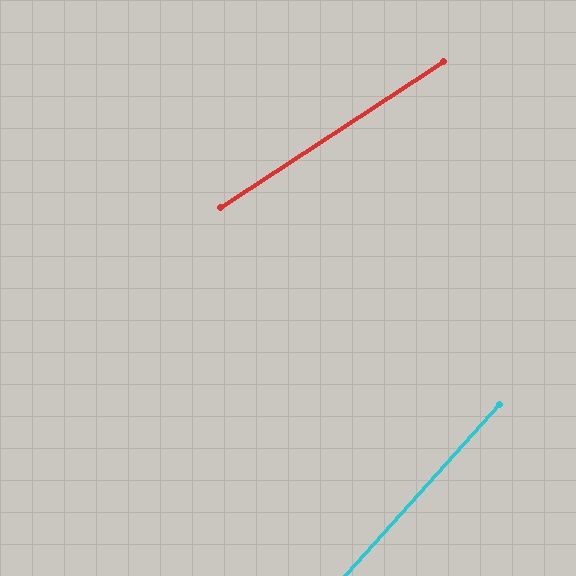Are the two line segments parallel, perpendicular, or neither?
Neither parallel nor perpendicular — they differ by about 15°.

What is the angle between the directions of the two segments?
Approximately 15 degrees.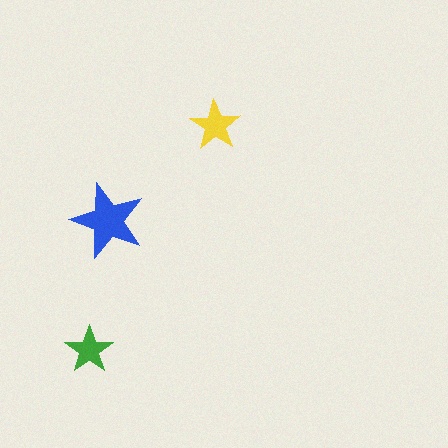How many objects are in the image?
There are 3 objects in the image.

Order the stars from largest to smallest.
the blue one, the yellow one, the green one.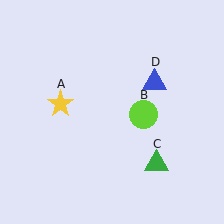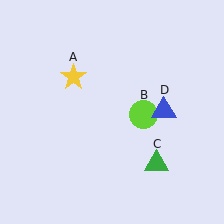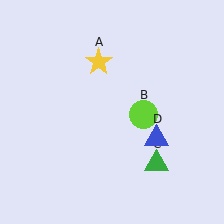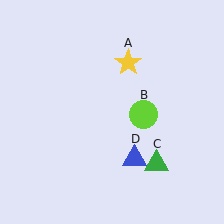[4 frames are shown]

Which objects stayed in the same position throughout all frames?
Lime circle (object B) and green triangle (object C) remained stationary.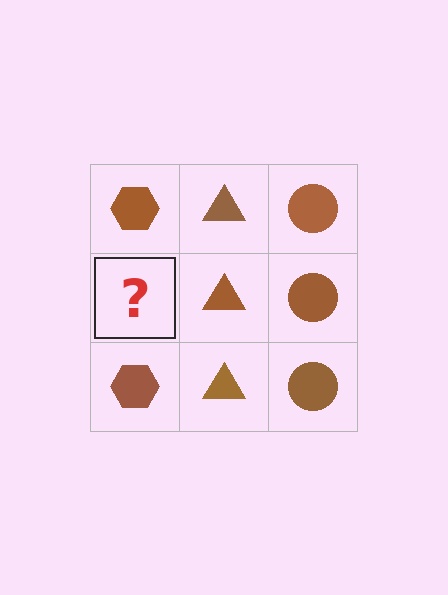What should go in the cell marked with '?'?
The missing cell should contain a brown hexagon.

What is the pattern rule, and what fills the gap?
The rule is that each column has a consistent shape. The gap should be filled with a brown hexagon.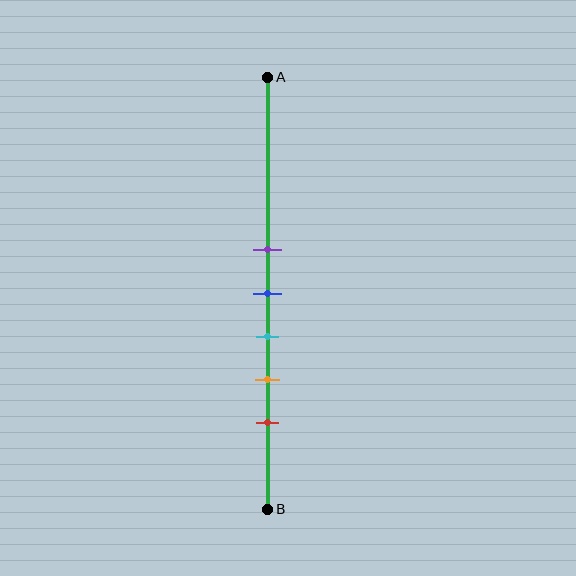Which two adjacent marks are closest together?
The purple and blue marks are the closest adjacent pair.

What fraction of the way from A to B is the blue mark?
The blue mark is approximately 50% (0.5) of the way from A to B.